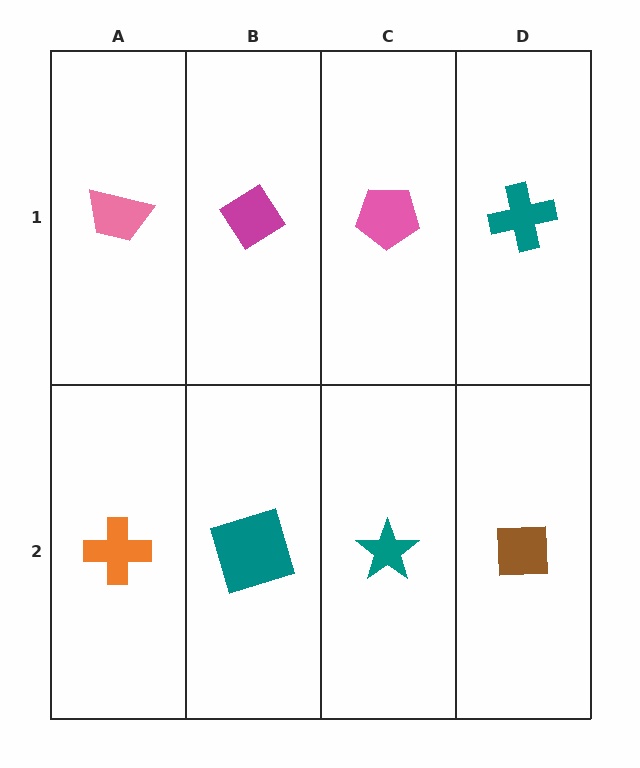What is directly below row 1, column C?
A teal star.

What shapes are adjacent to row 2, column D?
A teal cross (row 1, column D), a teal star (row 2, column C).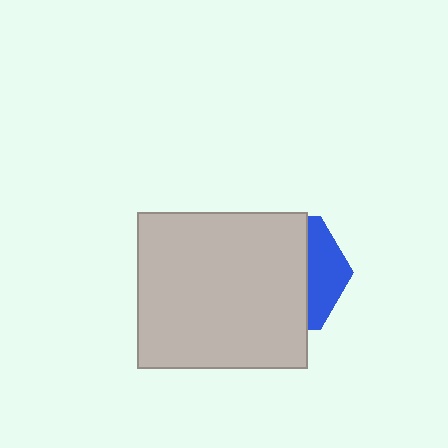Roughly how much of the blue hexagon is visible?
A small part of it is visible (roughly 30%).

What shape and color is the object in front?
The object in front is a light gray rectangle.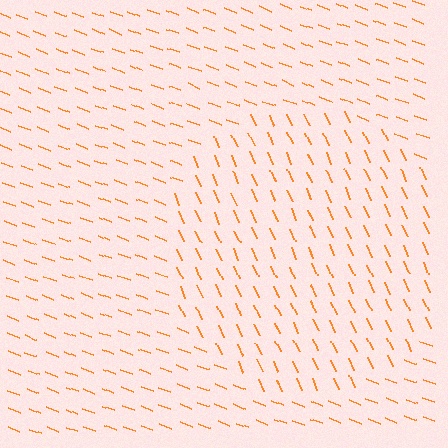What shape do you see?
I see a circle.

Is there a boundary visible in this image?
Yes, there is a texture boundary formed by a change in line orientation.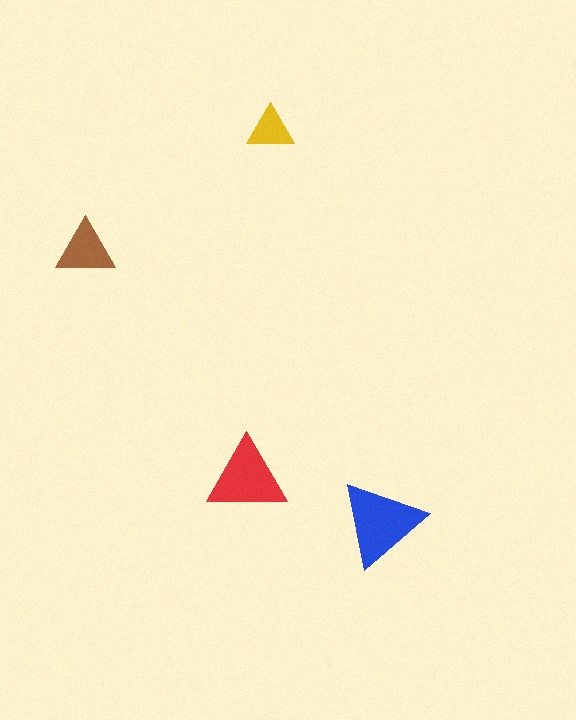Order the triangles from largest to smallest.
the blue one, the red one, the brown one, the yellow one.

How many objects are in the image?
There are 4 objects in the image.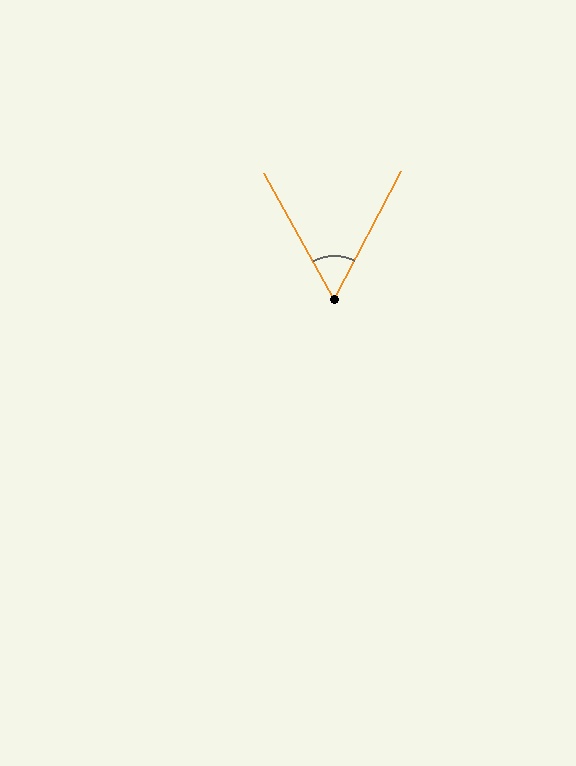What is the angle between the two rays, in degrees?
Approximately 57 degrees.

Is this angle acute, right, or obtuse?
It is acute.